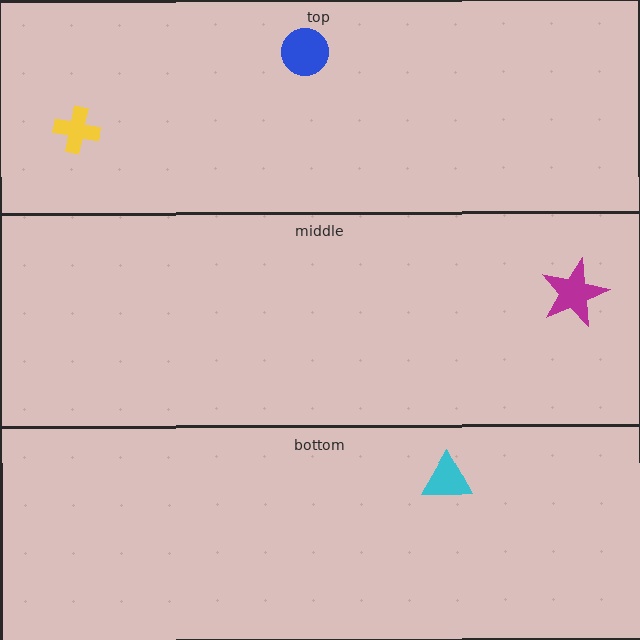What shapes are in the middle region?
The magenta star.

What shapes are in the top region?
The yellow cross, the blue circle.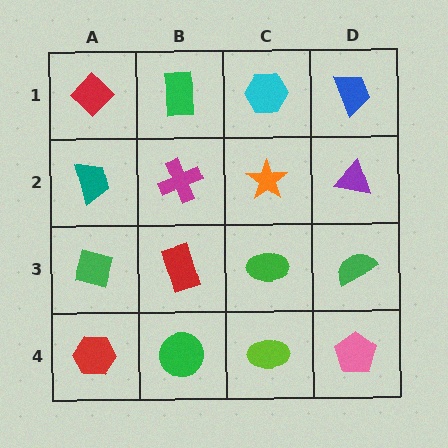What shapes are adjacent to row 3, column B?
A magenta cross (row 2, column B), a green circle (row 4, column B), a green diamond (row 3, column A), a green ellipse (row 3, column C).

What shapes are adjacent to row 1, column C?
An orange star (row 2, column C), a green rectangle (row 1, column B), a blue trapezoid (row 1, column D).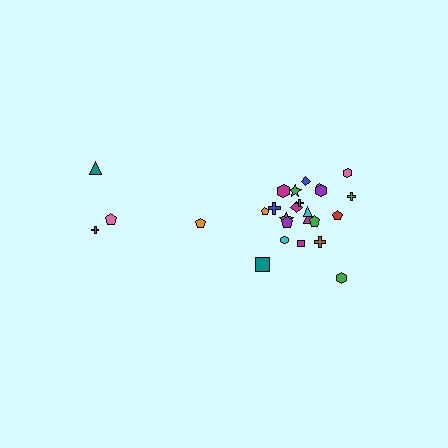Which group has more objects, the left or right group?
The right group.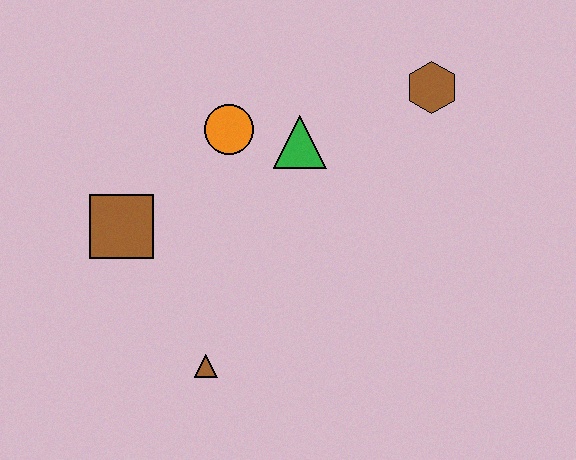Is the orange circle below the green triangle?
No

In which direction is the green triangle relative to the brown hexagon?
The green triangle is to the left of the brown hexagon.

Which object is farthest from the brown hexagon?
The brown triangle is farthest from the brown hexagon.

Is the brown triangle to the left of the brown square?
No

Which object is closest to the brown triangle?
The brown square is closest to the brown triangle.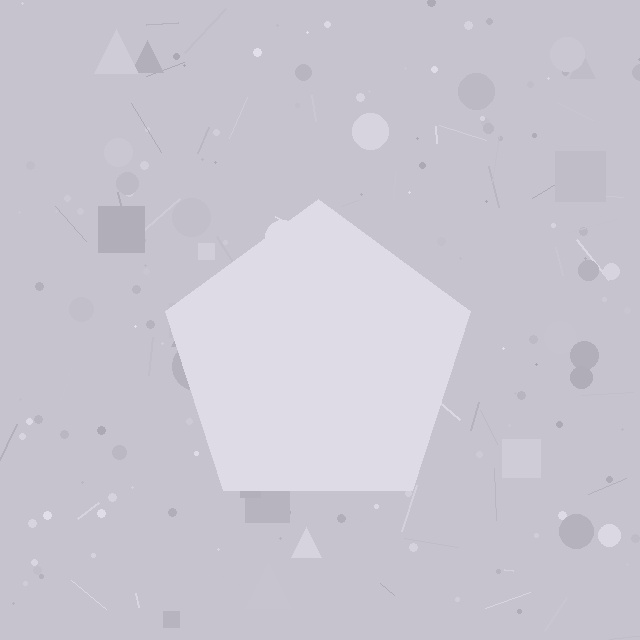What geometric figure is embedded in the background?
A pentagon is embedded in the background.